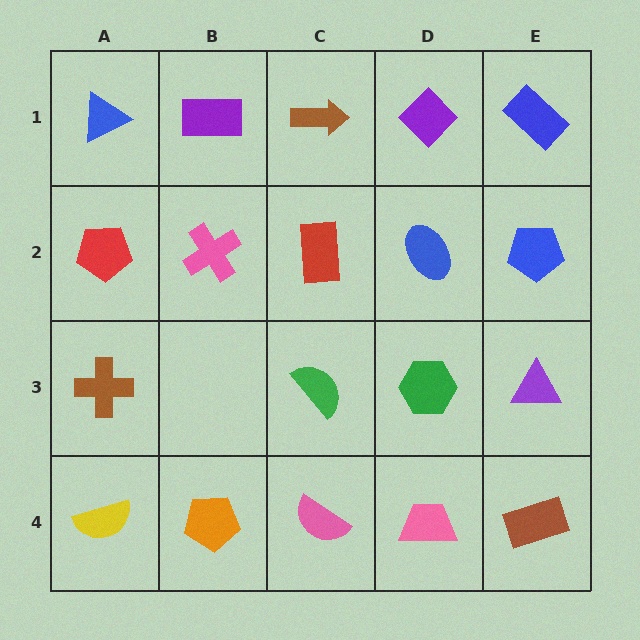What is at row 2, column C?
A red rectangle.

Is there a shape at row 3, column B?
No, that cell is empty.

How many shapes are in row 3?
4 shapes.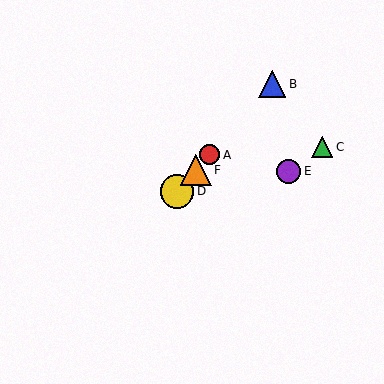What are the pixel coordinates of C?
Object C is at (322, 147).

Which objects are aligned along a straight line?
Objects A, B, D, F are aligned along a straight line.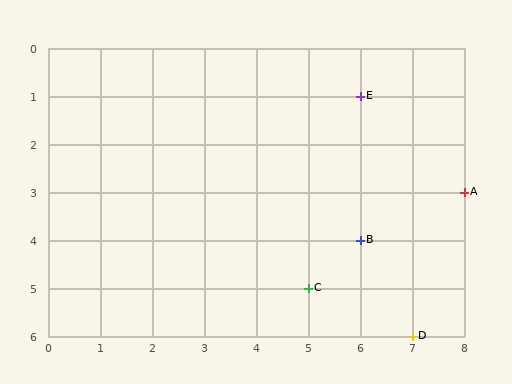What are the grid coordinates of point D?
Point D is at grid coordinates (7, 6).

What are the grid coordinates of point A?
Point A is at grid coordinates (8, 3).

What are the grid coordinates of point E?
Point E is at grid coordinates (6, 1).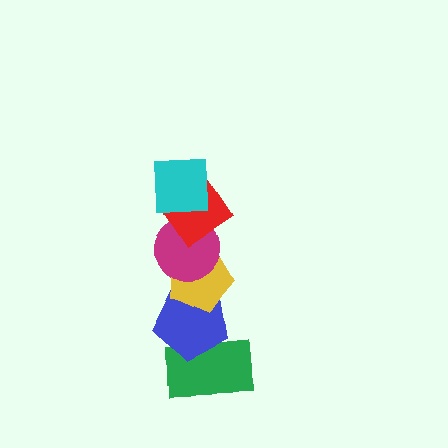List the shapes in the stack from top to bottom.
From top to bottom: the cyan square, the red diamond, the magenta circle, the yellow pentagon, the blue pentagon, the green rectangle.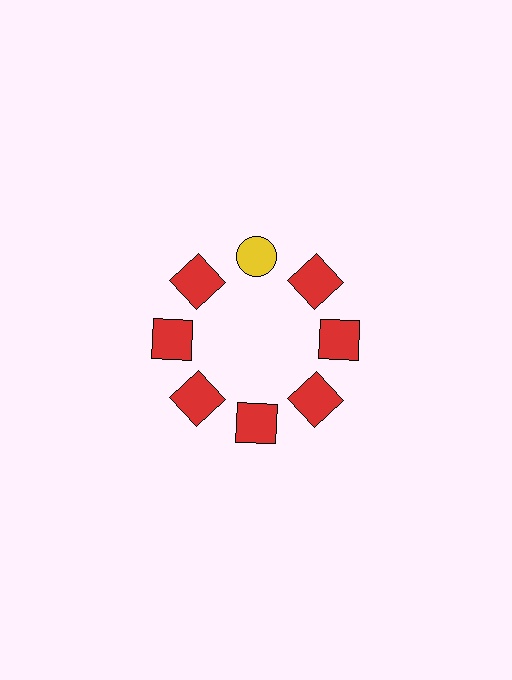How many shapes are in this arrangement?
There are 8 shapes arranged in a ring pattern.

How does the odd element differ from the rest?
It differs in both color (yellow instead of red) and shape (circle instead of square).